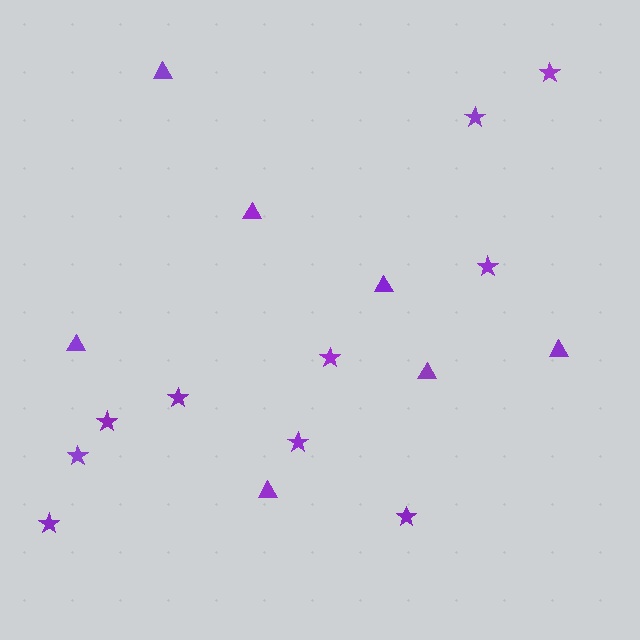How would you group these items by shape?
There are 2 groups: one group of triangles (7) and one group of stars (10).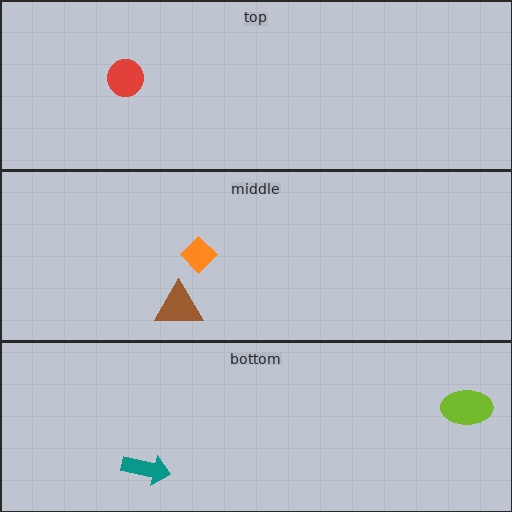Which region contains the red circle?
The top region.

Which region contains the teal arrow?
The bottom region.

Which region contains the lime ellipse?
The bottom region.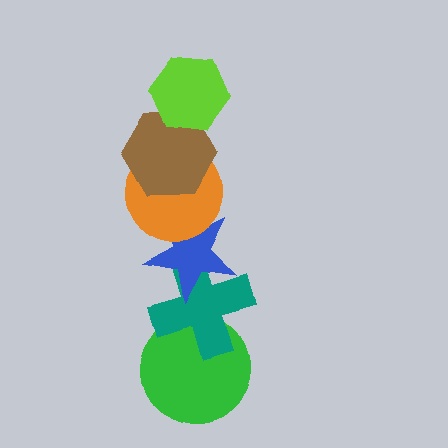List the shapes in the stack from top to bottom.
From top to bottom: the lime hexagon, the brown hexagon, the orange circle, the blue star, the teal cross, the green circle.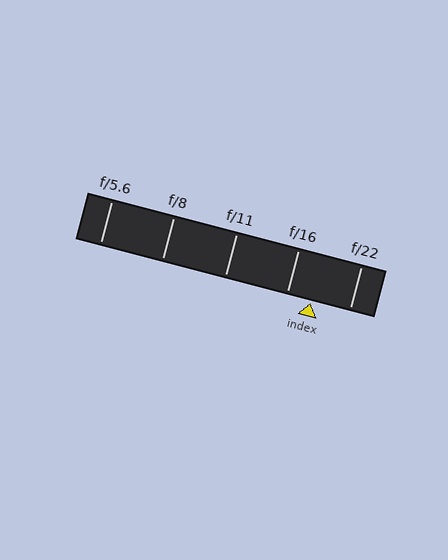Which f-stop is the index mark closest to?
The index mark is closest to f/16.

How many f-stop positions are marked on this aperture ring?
There are 5 f-stop positions marked.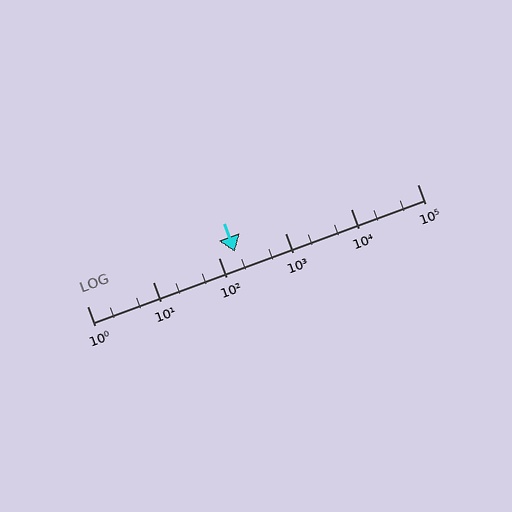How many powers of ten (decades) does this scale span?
The scale spans 5 decades, from 1 to 100000.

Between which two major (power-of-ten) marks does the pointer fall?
The pointer is between 100 and 1000.